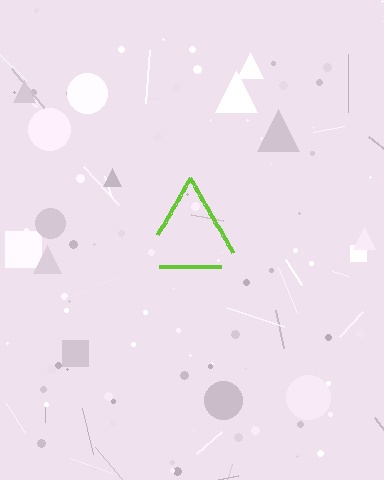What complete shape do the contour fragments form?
The contour fragments form a triangle.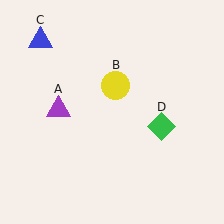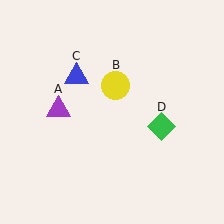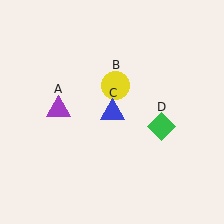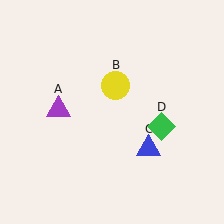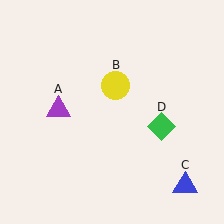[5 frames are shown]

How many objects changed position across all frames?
1 object changed position: blue triangle (object C).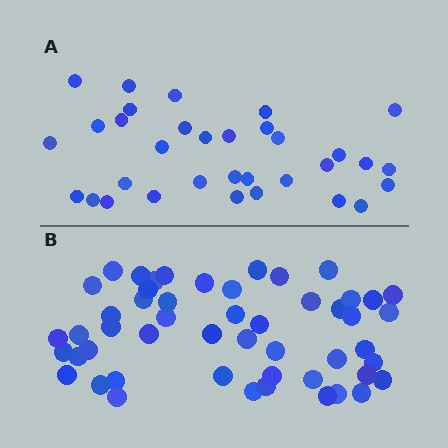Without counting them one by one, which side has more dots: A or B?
Region B (the bottom region) has more dots.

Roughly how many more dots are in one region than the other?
Region B has approximately 20 more dots than region A.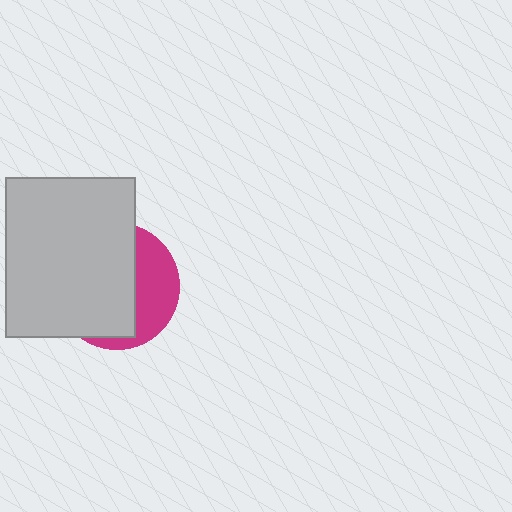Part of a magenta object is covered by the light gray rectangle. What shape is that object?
It is a circle.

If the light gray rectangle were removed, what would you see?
You would see the complete magenta circle.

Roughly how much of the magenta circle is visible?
A small part of it is visible (roughly 36%).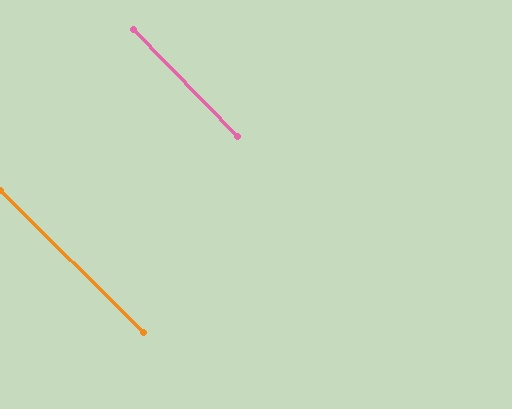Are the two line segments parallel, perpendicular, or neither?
Parallel — their directions differ by only 0.9°.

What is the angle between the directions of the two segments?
Approximately 1 degree.